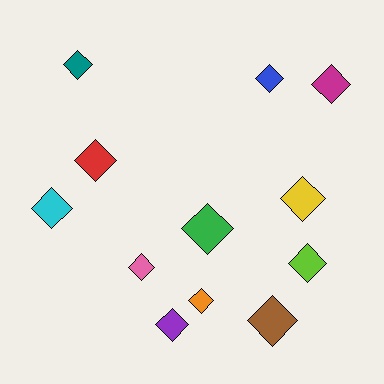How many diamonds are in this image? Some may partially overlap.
There are 12 diamonds.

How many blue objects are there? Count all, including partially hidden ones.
There is 1 blue object.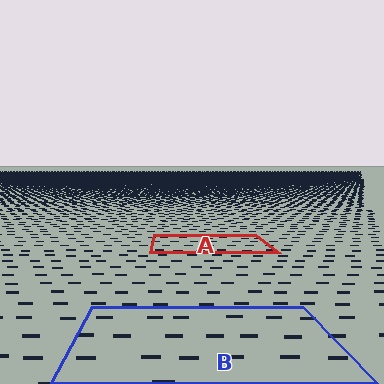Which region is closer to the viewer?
Region B is closer. The texture elements there are larger and more spread out.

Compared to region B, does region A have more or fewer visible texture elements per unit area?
Region A has more texture elements per unit area — they are packed more densely because it is farther away.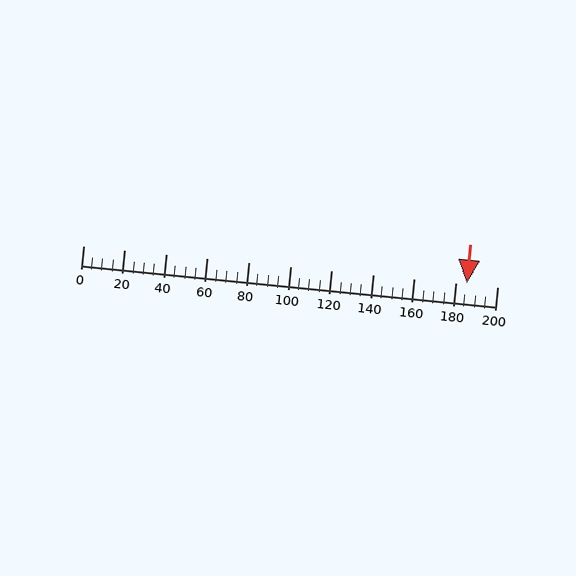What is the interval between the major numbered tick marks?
The major tick marks are spaced 20 units apart.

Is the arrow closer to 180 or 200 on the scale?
The arrow is closer to 180.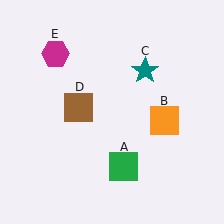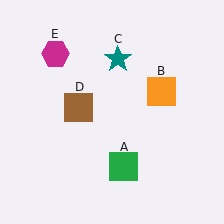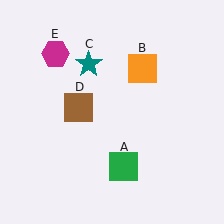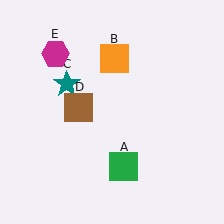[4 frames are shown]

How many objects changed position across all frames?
2 objects changed position: orange square (object B), teal star (object C).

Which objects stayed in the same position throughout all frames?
Green square (object A) and brown square (object D) and magenta hexagon (object E) remained stationary.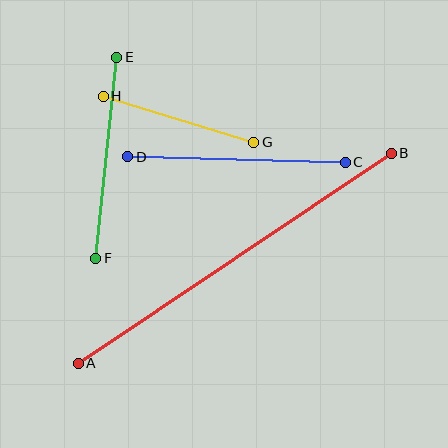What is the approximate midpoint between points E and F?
The midpoint is at approximately (106, 158) pixels.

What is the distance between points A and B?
The distance is approximately 377 pixels.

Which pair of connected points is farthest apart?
Points A and B are farthest apart.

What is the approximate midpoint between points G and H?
The midpoint is at approximately (178, 119) pixels.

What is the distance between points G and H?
The distance is approximately 158 pixels.